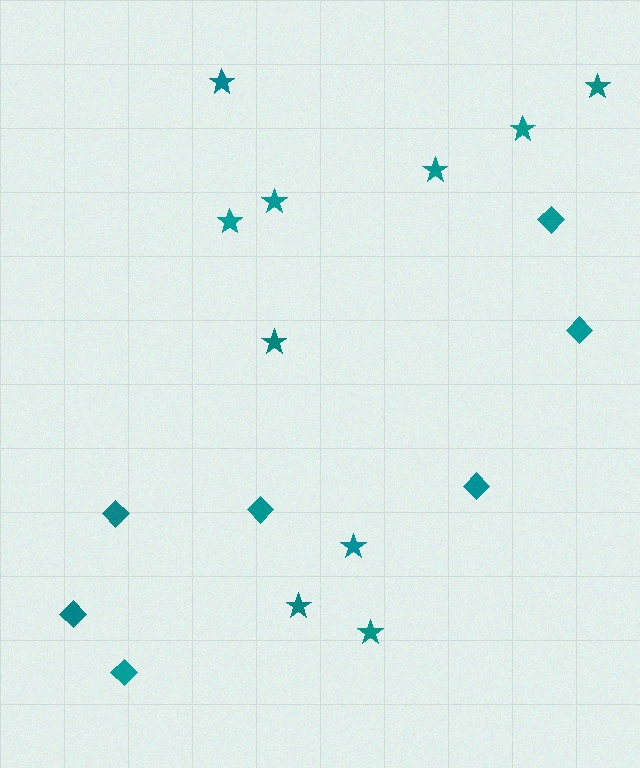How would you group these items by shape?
There are 2 groups: one group of stars (10) and one group of diamonds (7).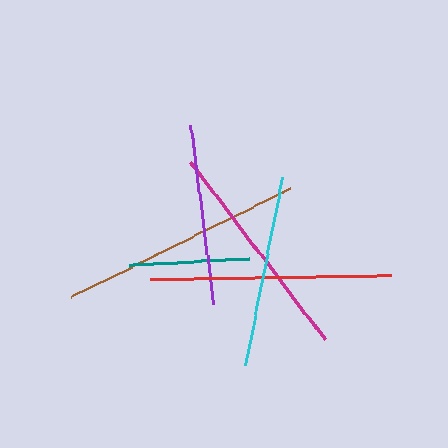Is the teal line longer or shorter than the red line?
The red line is longer than the teal line.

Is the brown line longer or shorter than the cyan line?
The brown line is longer than the cyan line.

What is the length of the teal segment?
The teal segment is approximately 120 pixels long.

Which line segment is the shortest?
The teal line is the shortest at approximately 120 pixels.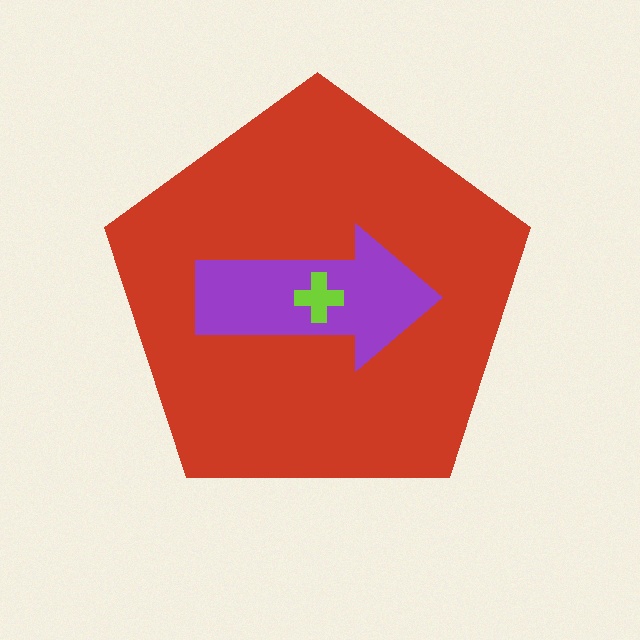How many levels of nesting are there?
3.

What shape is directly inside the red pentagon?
The purple arrow.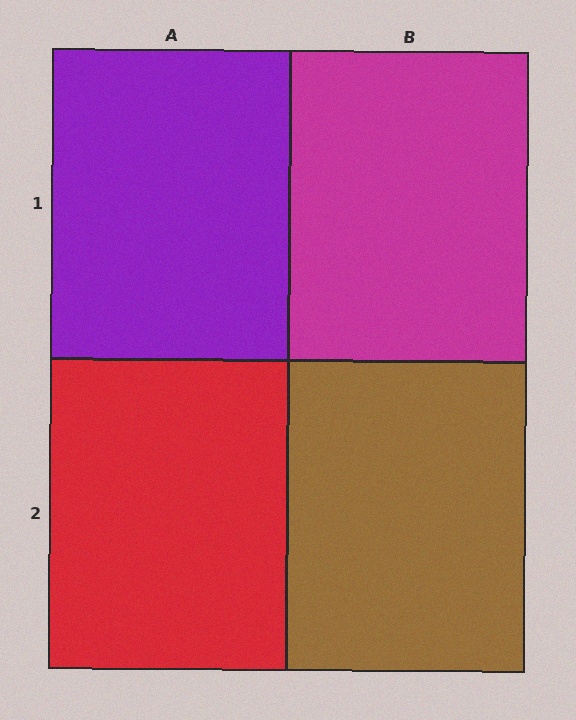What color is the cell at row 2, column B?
Brown.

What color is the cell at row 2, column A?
Red.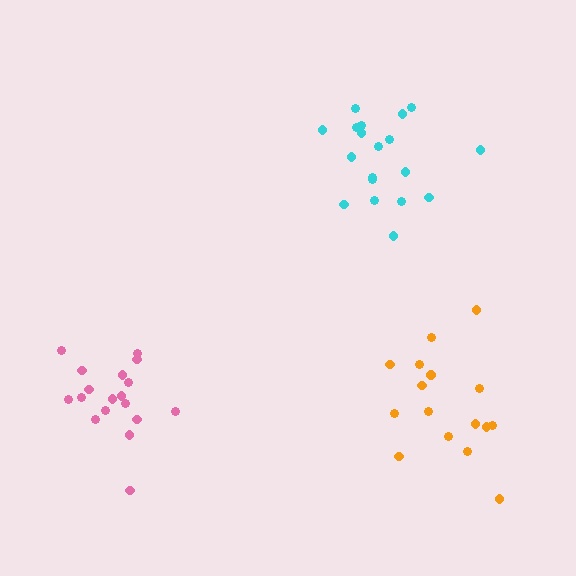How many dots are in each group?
Group 1: 16 dots, Group 2: 19 dots, Group 3: 18 dots (53 total).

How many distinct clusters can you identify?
There are 3 distinct clusters.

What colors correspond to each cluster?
The clusters are colored: orange, cyan, pink.